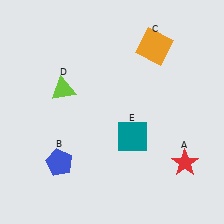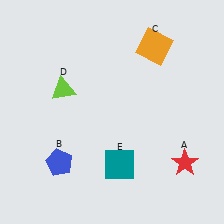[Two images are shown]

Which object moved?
The teal square (E) moved down.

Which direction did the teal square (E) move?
The teal square (E) moved down.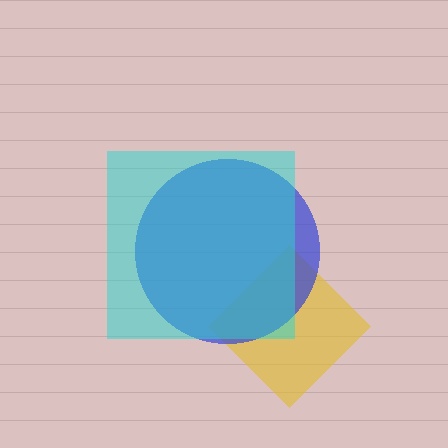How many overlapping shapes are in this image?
There are 3 overlapping shapes in the image.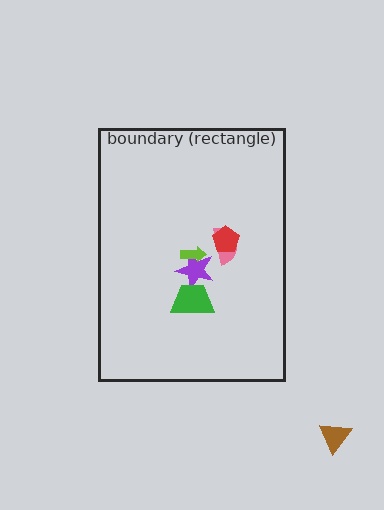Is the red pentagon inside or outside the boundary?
Inside.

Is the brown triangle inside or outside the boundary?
Outside.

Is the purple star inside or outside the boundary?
Inside.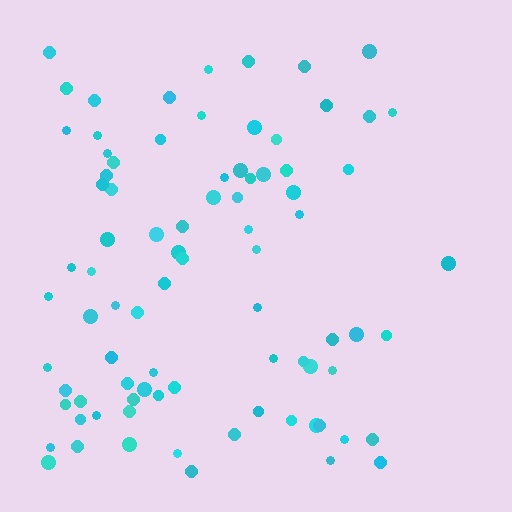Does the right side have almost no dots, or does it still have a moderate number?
Still a moderate number, just noticeably fewer than the left.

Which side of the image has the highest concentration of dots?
The left.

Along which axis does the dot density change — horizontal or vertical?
Horizontal.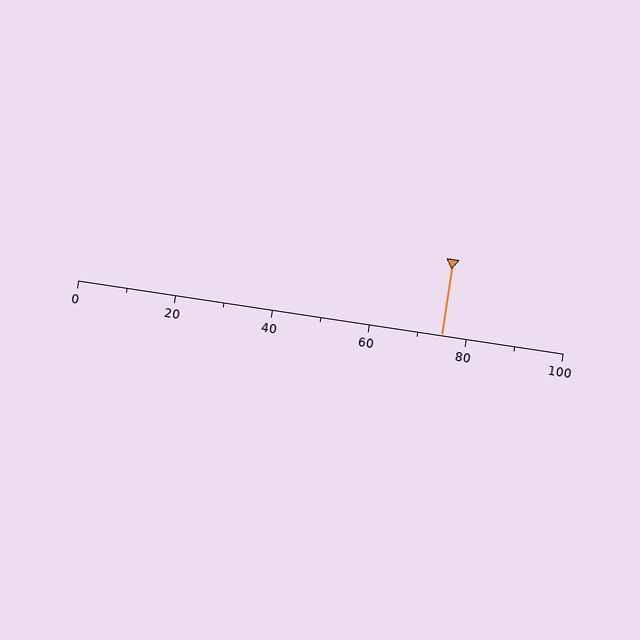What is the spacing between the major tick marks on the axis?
The major ticks are spaced 20 apart.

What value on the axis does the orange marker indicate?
The marker indicates approximately 75.